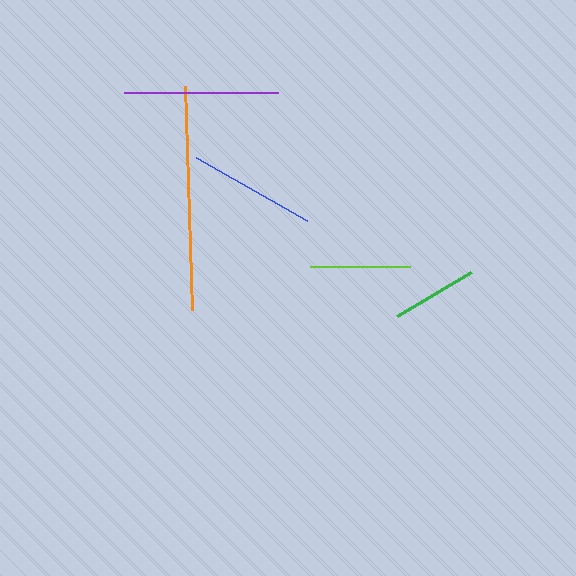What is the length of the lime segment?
The lime segment is approximately 100 pixels long.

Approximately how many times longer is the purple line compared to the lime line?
The purple line is approximately 1.5 times the length of the lime line.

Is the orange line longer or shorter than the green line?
The orange line is longer than the green line.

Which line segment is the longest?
The orange line is the longest at approximately 225 pixels.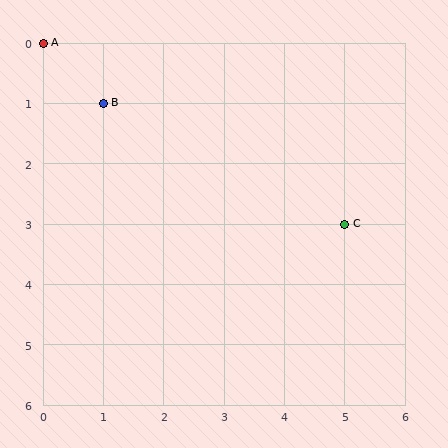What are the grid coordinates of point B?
Point B is at grid coordinates (1, 1).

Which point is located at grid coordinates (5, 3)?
Point C is at (5, 3).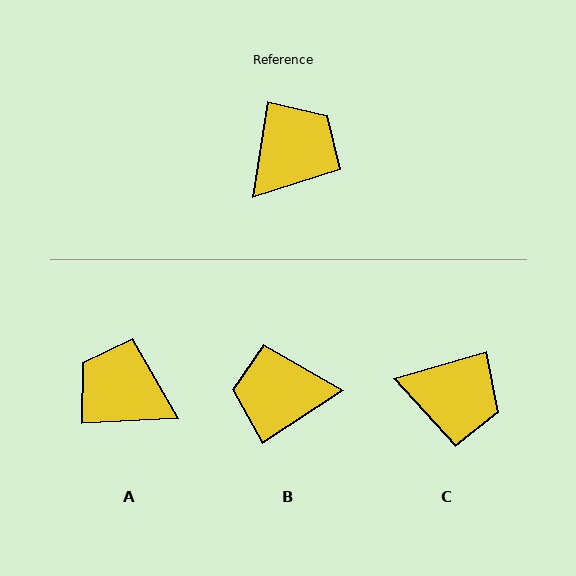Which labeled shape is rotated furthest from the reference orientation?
B, about 132 degrees away.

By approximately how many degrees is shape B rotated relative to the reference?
Approximately 132 degrees counter-clockwise.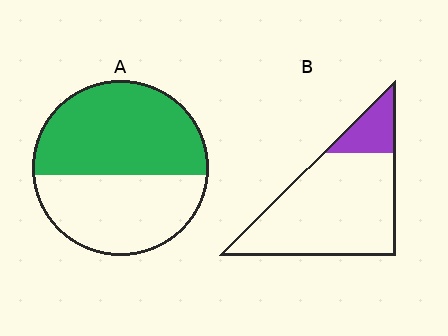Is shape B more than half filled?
No.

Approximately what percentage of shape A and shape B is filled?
A is approximately 55% and B is approximately 15%.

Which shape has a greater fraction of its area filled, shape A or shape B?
Shape A.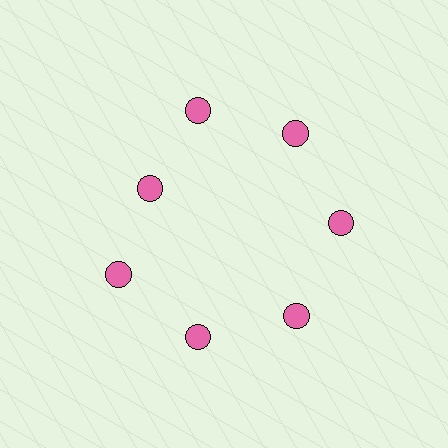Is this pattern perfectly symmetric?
No. The 7 pink circles are arranged in a ring, but one element near the 10 o'clock position is pulled inward toward the center, breaking the 7-fold rotational symmetry.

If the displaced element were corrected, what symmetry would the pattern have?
It would have 7-fold rotational symmetry — the pattern would map onto itself every 51 degrees.